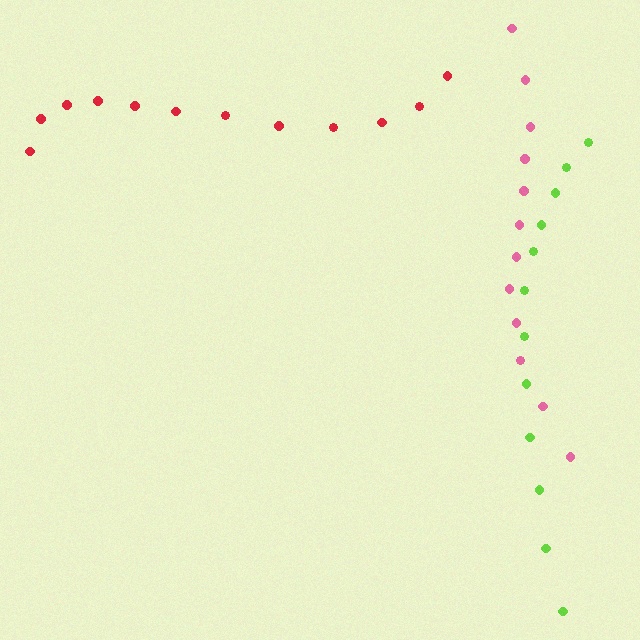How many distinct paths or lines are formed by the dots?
There are 3 distinct paths.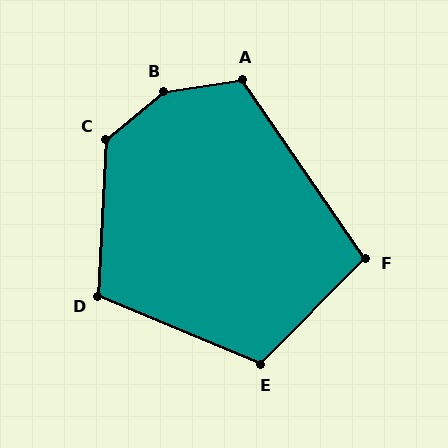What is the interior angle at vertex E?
Approximately 112 degrees (obtuse).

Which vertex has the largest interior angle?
B, at approximately 149 degrees.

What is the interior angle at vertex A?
Approximately 116 degrees (obtuse).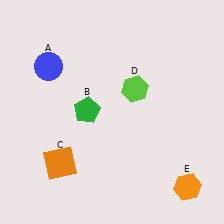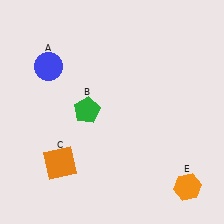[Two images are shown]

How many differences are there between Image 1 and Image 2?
There is 1 difference between the two images.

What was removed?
The lime hexagon (D) was removed in Image 2.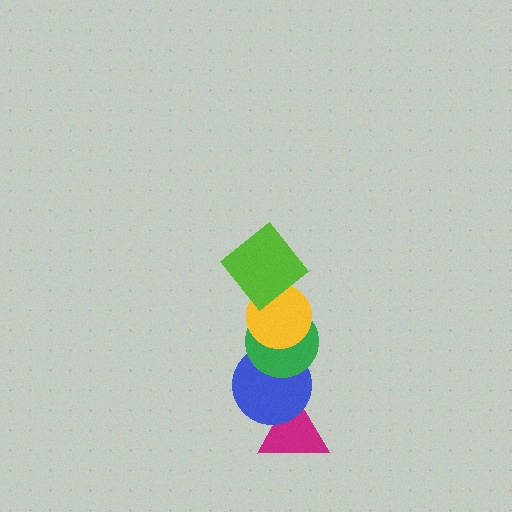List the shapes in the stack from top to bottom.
From top to bottom: the lime diamond, the yellow circle, the green circle, the blue circle, the magenta triangle.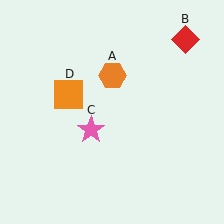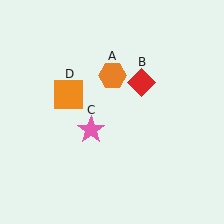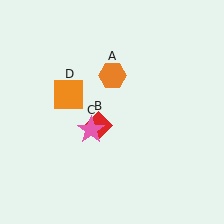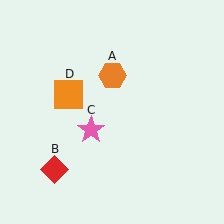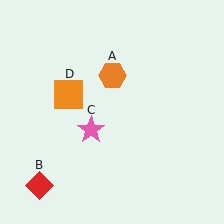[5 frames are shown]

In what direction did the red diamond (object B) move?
The red diamond (object B) moved down and to the left.